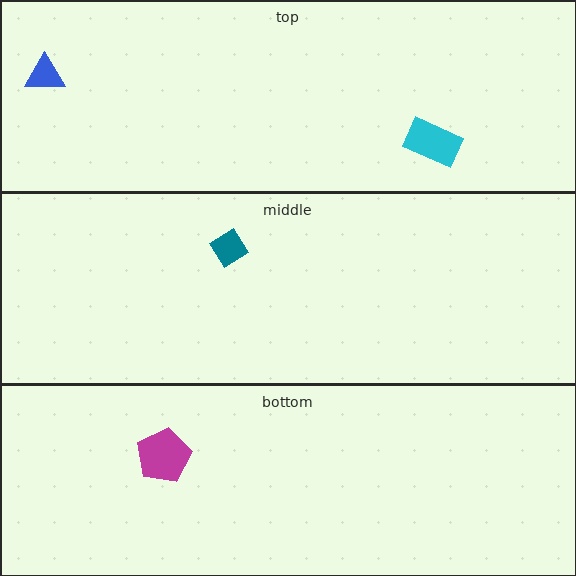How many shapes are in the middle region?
1.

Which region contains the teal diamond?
The middle region.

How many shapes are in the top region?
2.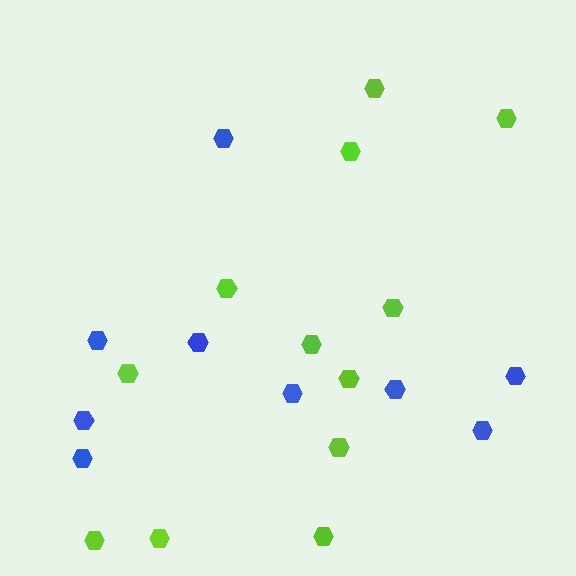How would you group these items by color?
There are 2 groups: one group of lime hexagons (12) and one group of blue hexagons (9).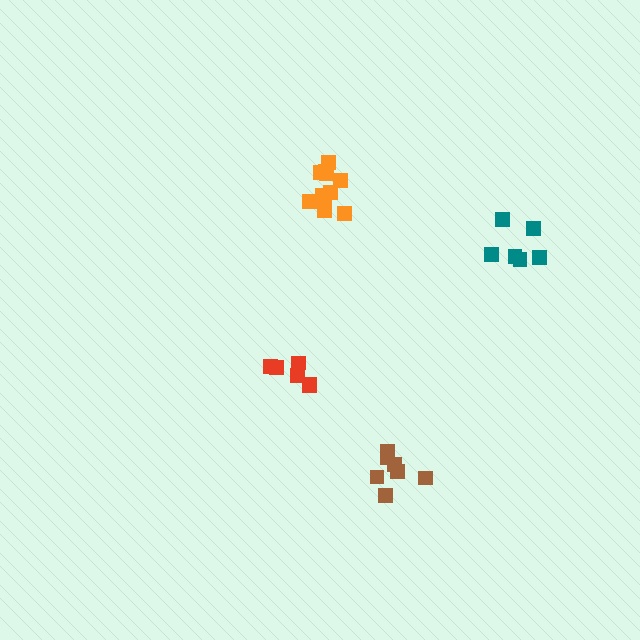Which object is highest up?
The orange cluster is topmost.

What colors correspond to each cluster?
The clusters are colored: red, orange, brown, teal.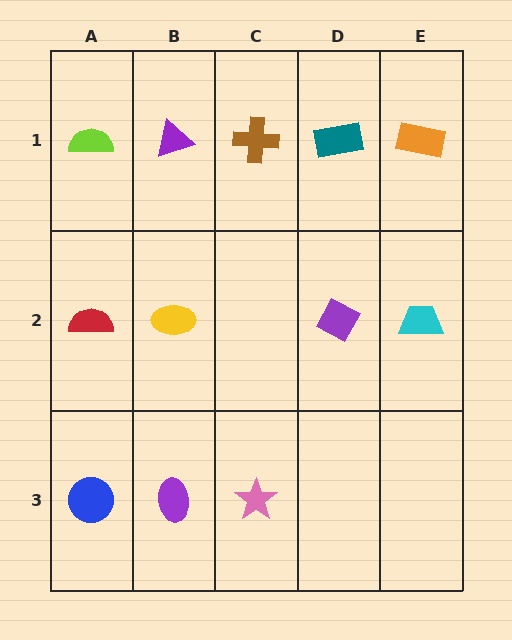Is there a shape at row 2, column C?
No, that cell is empty.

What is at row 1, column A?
A lime semicircle.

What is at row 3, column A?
A blue circle.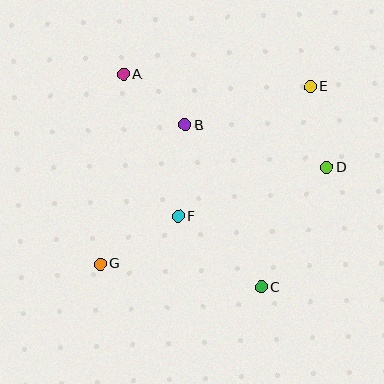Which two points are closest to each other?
Points A and B are closest to each other.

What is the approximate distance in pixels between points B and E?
The distance between B and E is approximately 131 pixels.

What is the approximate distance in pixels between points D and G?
The distance between D and G is approximately 247 pixels.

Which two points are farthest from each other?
Points E and G are farthest from each other.